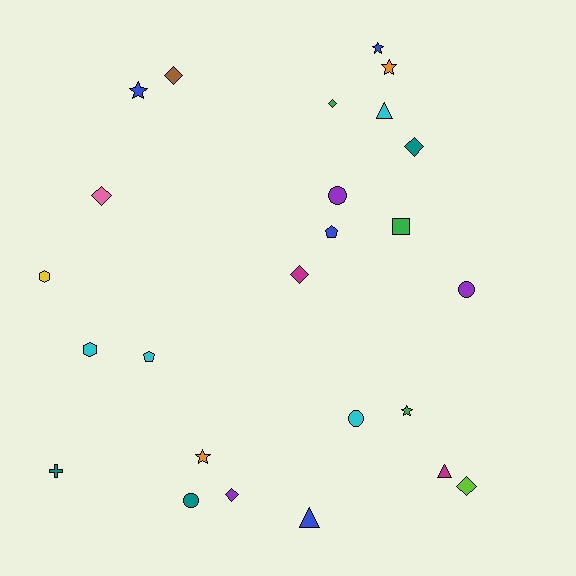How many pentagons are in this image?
There are 2 pentagons.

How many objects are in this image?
There are 25 objects.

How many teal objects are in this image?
There are 3 teal objects.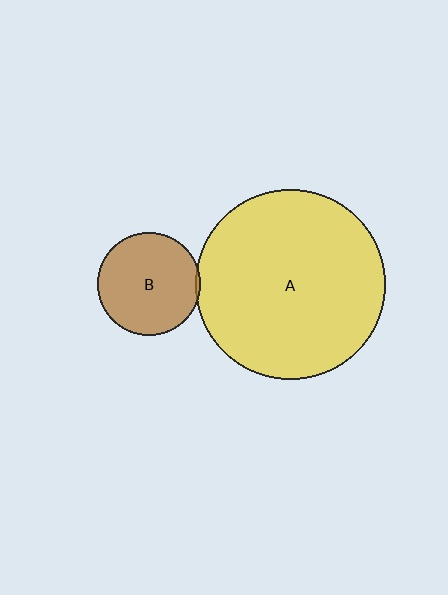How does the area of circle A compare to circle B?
Approximately 3.4 times.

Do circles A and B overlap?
Yes.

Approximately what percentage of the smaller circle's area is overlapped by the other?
Approximately 5%.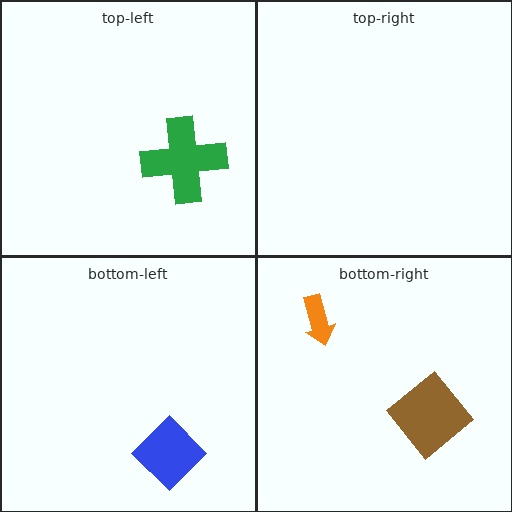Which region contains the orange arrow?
The bottom-right region.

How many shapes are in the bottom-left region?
1.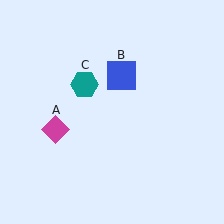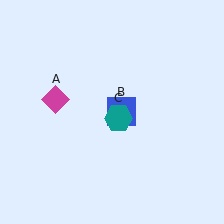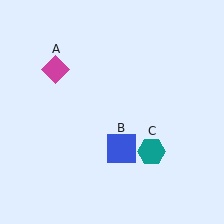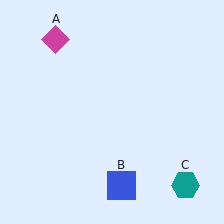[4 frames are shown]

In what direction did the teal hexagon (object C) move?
The teal hexagon (object C) moved down and to the right.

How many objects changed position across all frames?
3 objects changed position: magenta diamond (object A), blue square (object B), teal hexagon (object C).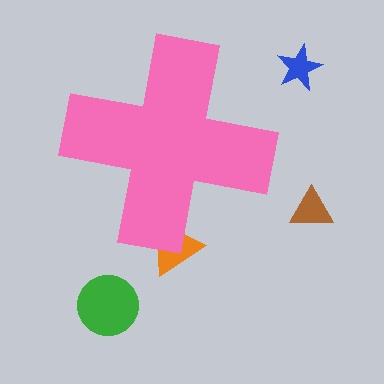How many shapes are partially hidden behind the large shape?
1 shape is partially hidden.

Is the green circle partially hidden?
No, the green circle is fully visible.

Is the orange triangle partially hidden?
Yes, the orange triangle is partially hidden behind the pink cross.